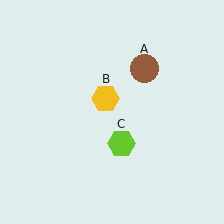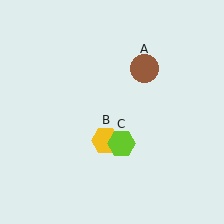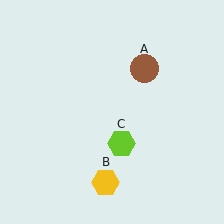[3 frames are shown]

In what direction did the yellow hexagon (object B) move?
The yellow hexagon (object B) moved down.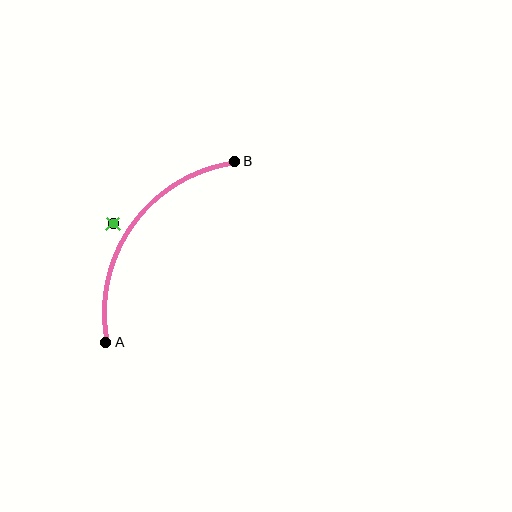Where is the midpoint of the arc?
The arc midpoint is the point on the curve farthest from the straight line joining A and B. It sits above and to the left of that line.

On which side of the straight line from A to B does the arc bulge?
The arc bulges above and to the left of the straight line connecting A and B.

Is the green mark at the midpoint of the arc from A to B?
No — the green mark does not lie on the arc at all. It sits slightly outside the curve.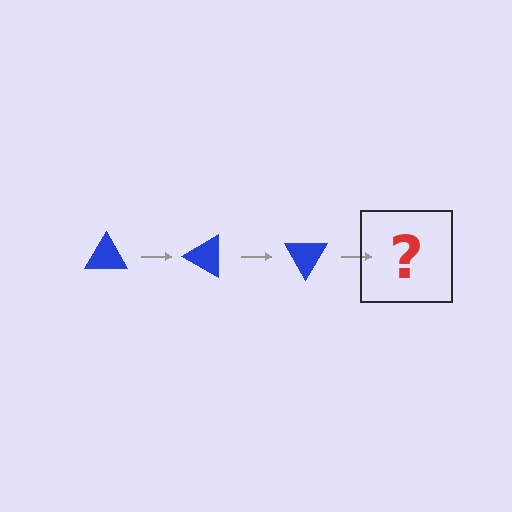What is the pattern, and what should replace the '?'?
The pattern is that the triangle rotates 30 degrees each step. The '?' should be a blue triangle rotated 90 degrees.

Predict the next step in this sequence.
The next step is a blue triangle rotated 90 degrees.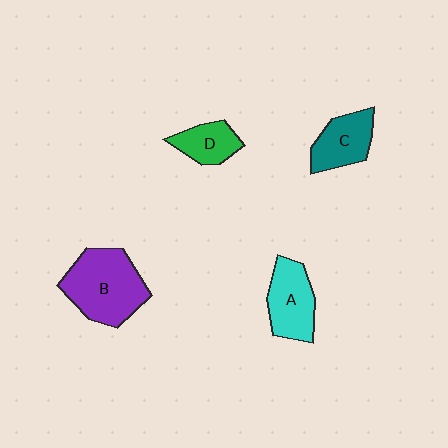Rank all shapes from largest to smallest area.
From largest to smallest: B (purple), A (cyan), C (teal), D (green).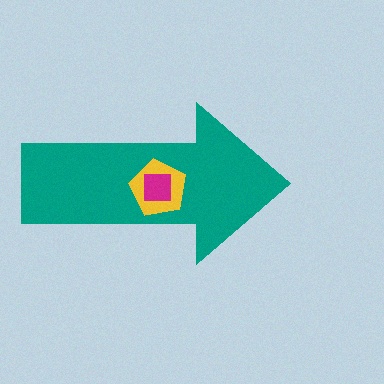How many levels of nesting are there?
3.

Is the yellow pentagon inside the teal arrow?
Yes.